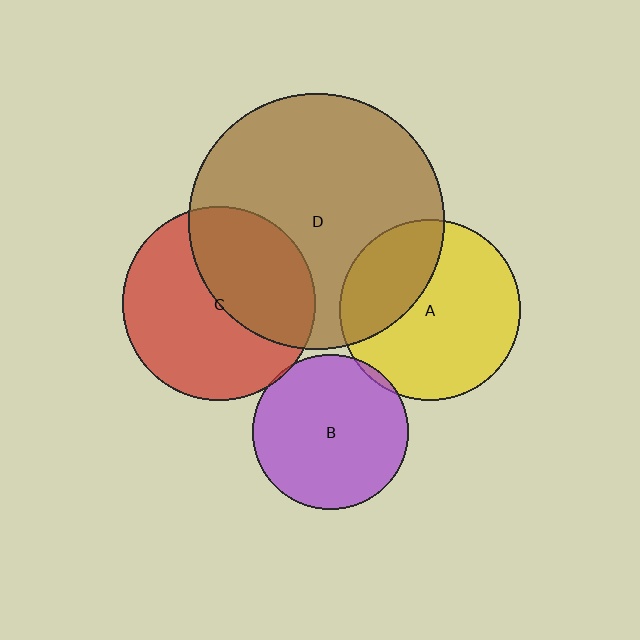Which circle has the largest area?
Circle D (brown).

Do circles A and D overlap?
Yes.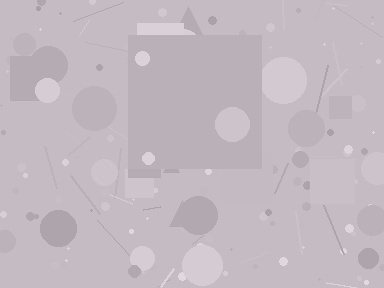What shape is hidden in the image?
A square is hidden in the image.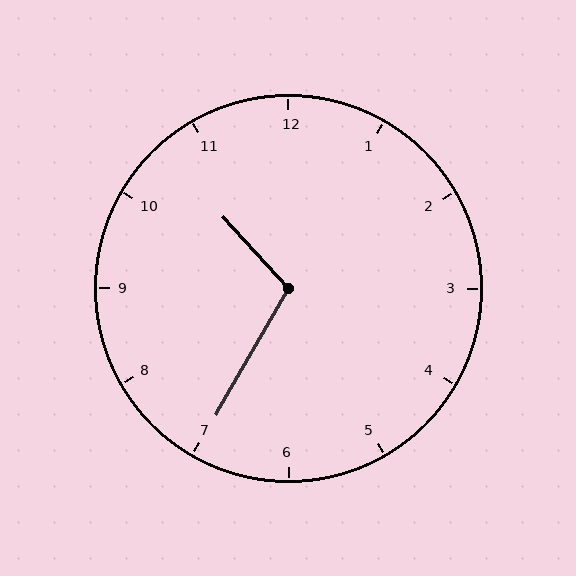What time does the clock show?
10:35.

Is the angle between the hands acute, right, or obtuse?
It is obtuse.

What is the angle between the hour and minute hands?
Approximately 108 degrees.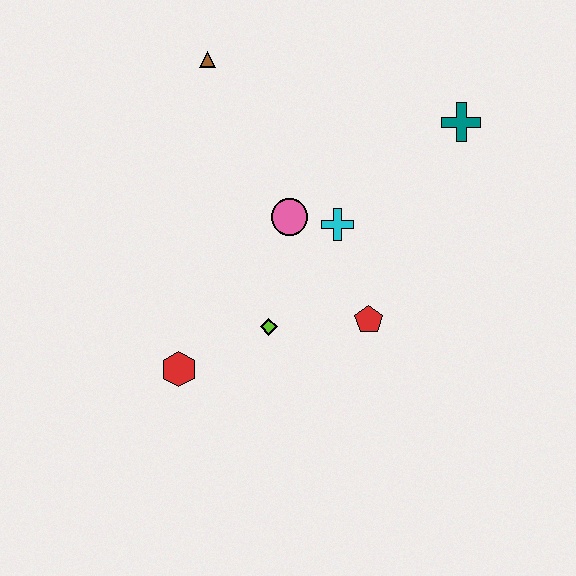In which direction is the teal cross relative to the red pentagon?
The teal cross is above the red pentagon.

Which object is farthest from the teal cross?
The red hexagon is farthest from the teal cross.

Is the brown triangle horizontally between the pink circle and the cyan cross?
No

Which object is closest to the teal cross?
The cyan cross is closest to the teal cross.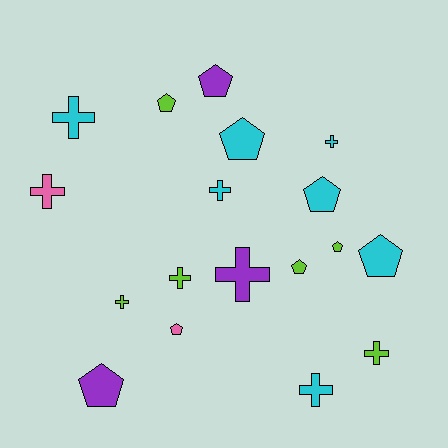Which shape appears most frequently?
Pentagon, with 9 objects.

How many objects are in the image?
There are 18 objects.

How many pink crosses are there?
There is 1 pink cross.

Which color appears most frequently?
Cyan, with 7 objects.